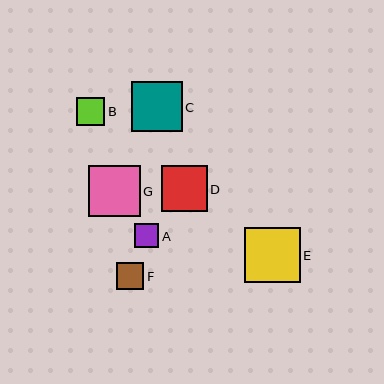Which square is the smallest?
Square A is the smallest with a size of approximately 24 pixels.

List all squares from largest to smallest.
From largest to smallest: E, G, C, D, B, F, A.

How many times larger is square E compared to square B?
Square E is approximately 2.0 times the size of square B.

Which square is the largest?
Square E is the largest with a size of approximately 56 pixels.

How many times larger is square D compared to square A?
Square D is approximately 1.9 times the size of square A.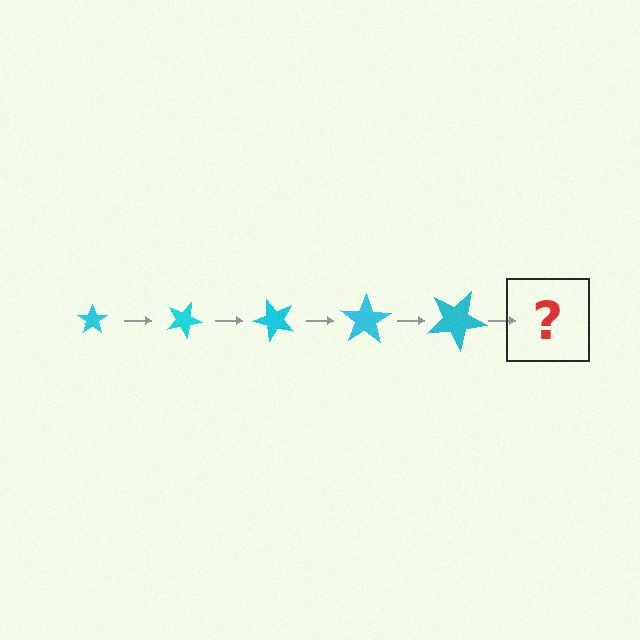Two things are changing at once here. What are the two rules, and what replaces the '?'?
The two rules are that the star grows larger each step and it rotates 25 degrees each step. The '?' should be a star, larger than the previous one and rotated 125 degrees from the start.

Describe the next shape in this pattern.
It should be a star, larger than the previous one and rotated 125 degrees from the start.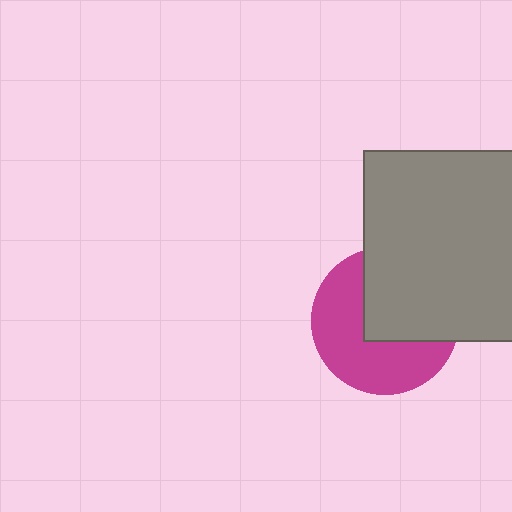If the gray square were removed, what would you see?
You would see the complete magenta circle.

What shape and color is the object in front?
The object in front is a gray square.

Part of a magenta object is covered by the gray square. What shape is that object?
It is a circle.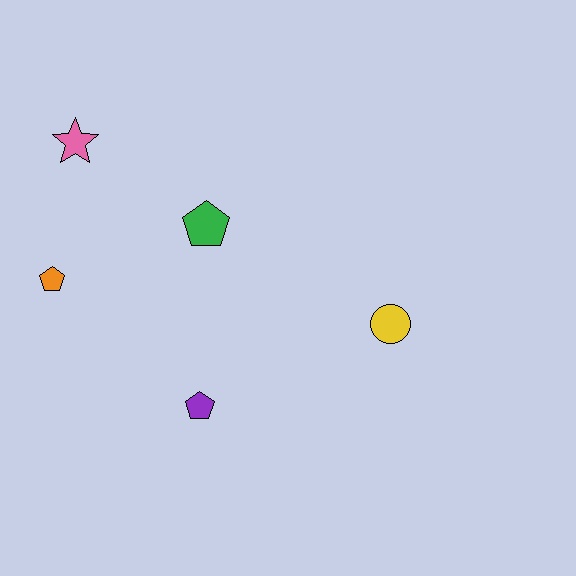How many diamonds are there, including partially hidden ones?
There are no diamonds.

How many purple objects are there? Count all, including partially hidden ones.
There is 1 purple object.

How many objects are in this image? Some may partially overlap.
There are 5 objects.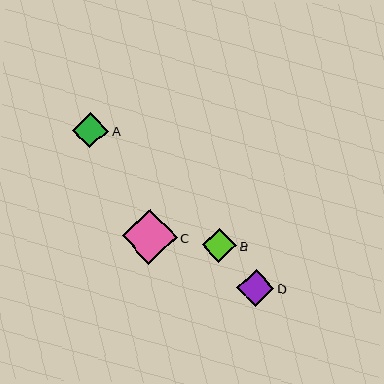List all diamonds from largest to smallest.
From largest to smallest: C, D, A, B.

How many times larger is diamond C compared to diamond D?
Diamond C is approximately 1.5 times the size of diamond D.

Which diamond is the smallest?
Diamond B is the smallest with a size of approximately 34 pixels.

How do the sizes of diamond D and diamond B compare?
Diamond D and diamond B are approximately the same size.